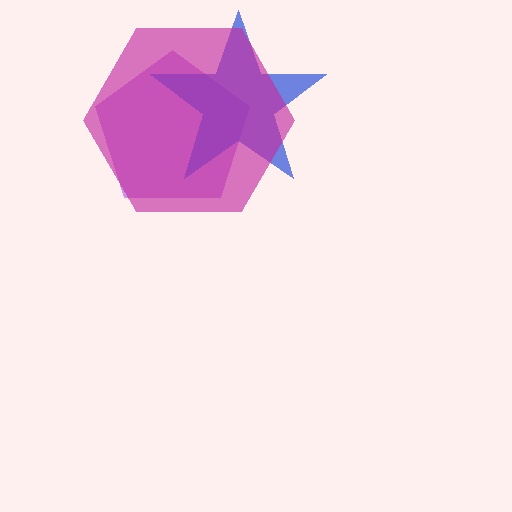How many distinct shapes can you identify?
There are 3 distinct shapes: a purple pentagon, a blue star, a magenta hexagon.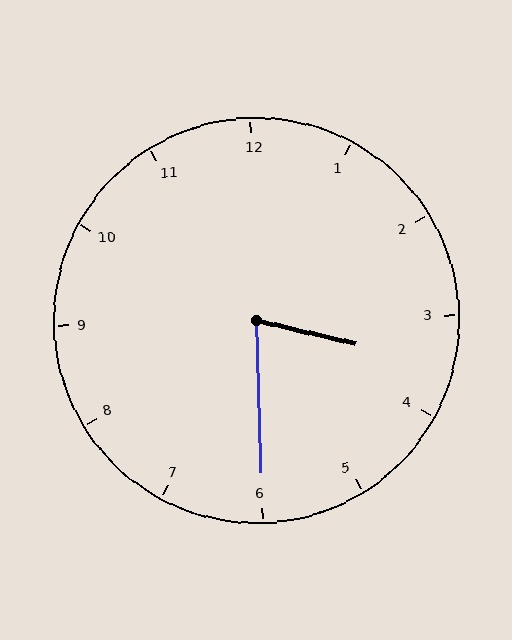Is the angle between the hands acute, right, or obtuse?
It is acute.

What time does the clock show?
3:30.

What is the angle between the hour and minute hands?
Approximately 75 degrees.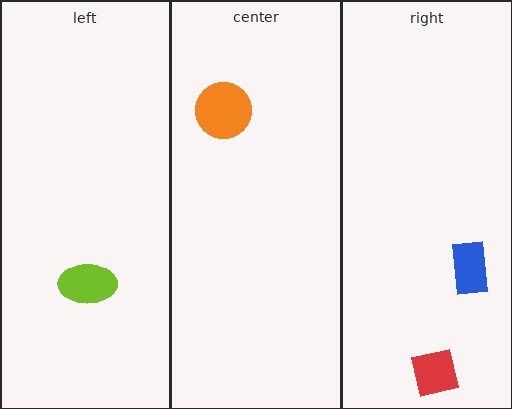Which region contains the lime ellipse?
The left region.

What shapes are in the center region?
The orange circle.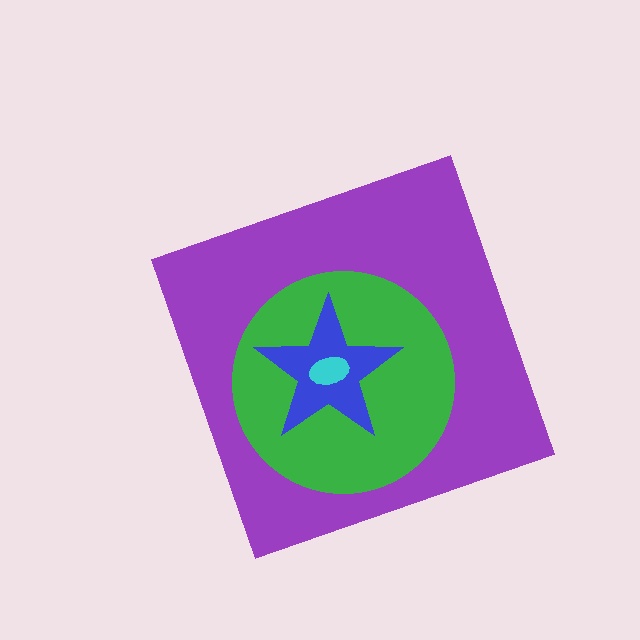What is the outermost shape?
The purple diamond.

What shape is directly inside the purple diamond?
The green circle.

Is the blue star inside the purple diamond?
Yes.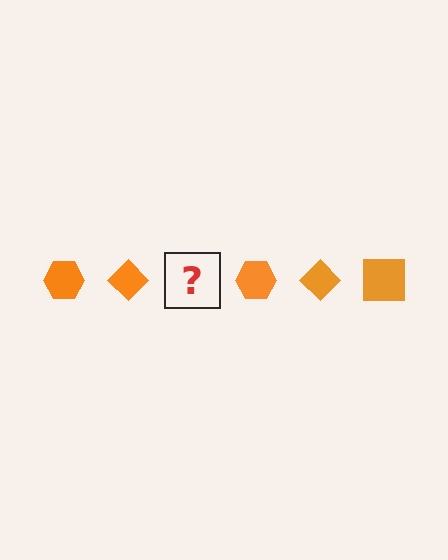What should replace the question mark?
The question mark should be replaced with an orange square.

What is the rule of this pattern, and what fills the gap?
The rule is that the pattern cycles through hexagon, diamond, square shapes in orange. The gap should be filled with an orange square.